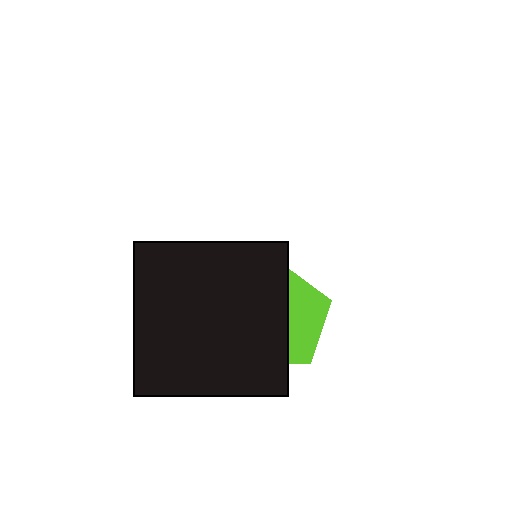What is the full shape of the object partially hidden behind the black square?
The partially hidden object is a lime pentagon.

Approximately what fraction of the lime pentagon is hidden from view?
Roughly 65% of the lime pentagon is hidden behind the black square.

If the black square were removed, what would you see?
You would see the complete lime pentagon.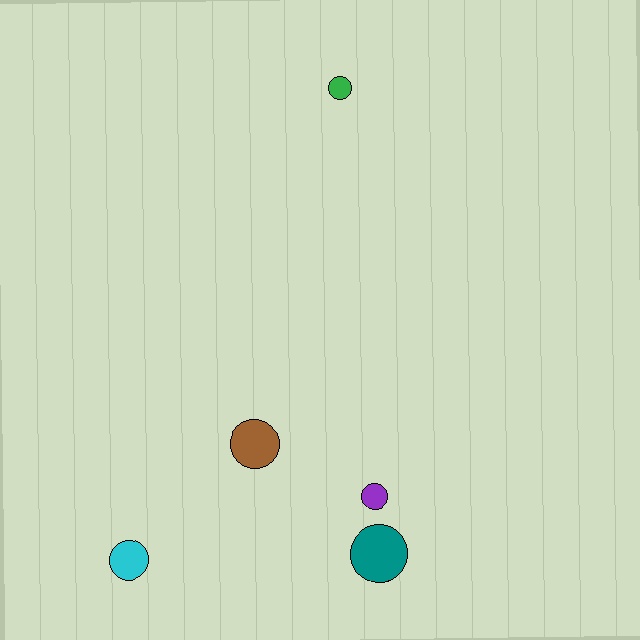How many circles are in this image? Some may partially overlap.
There are 5 circles.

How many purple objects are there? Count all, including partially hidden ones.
There is 1 purple object.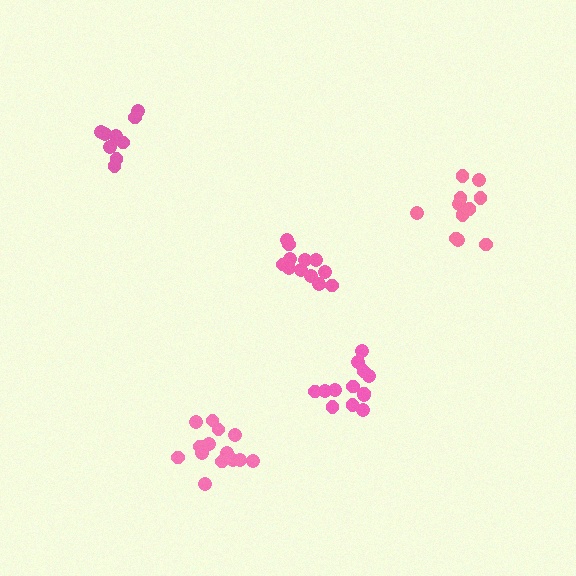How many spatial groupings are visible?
There are 5 spatial groupings.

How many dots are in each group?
Group 1: 10 dots, Group 2: 14 dots, Group 3: 13 dots, Group 4: 12 dots, Group 5: 11 dots (60 total).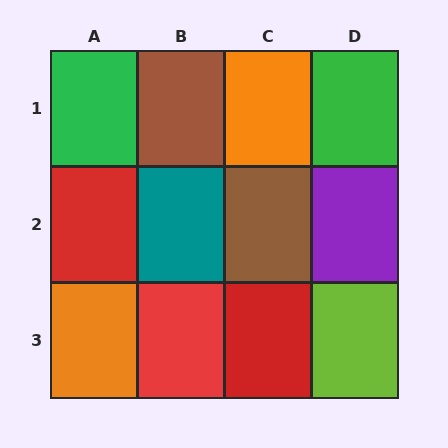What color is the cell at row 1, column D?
Green.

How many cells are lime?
1 cell is lime.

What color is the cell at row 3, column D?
Lime.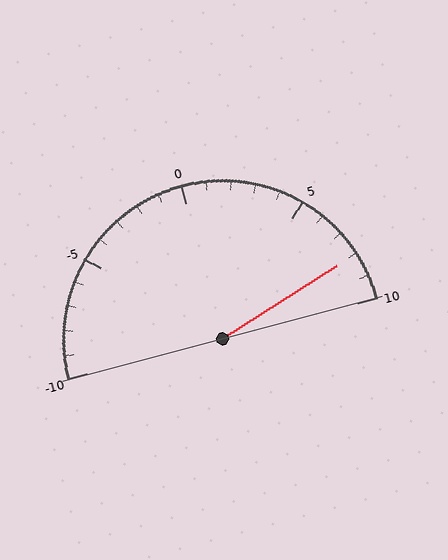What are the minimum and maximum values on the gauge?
The gauge ranges from -10 to 10.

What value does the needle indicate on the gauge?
The needle indicates approximately 8.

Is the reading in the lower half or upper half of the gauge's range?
The reading is in the upper half of the range (-10 to 10).